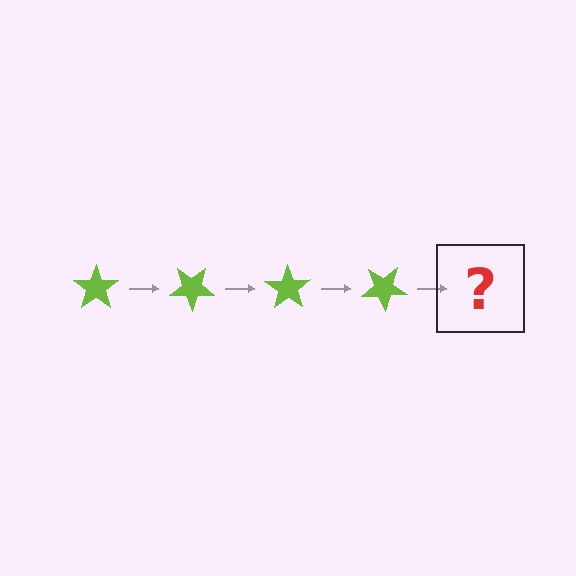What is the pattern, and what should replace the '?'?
The pattern is that the star rotates 35 degrees each step. The '?' should be a lime star rotated 140 degrees.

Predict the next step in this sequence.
The next step is a lime star rotated 140 degrees.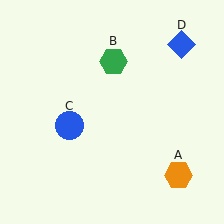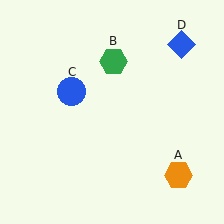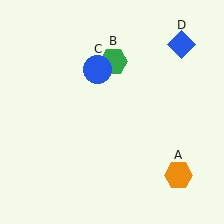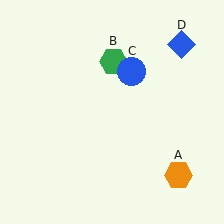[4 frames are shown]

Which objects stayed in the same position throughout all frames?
Orange hexagon (object A) and green hexagon (object B) and blue diamond (object D) remained stationary.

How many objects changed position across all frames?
1 object changed position: blue circle (object C).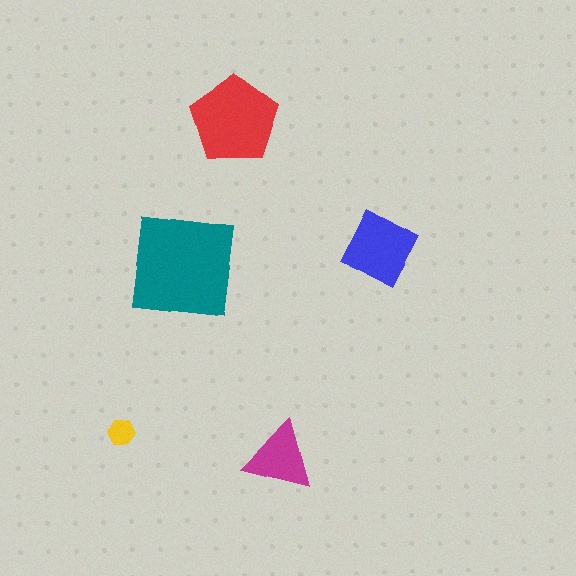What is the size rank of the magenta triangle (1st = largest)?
4th.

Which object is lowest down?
The magenta triangle is bottommost.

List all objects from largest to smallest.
The teal square, the red pentagon, the blue diamond, the magenta triangle, the yellow hexagon.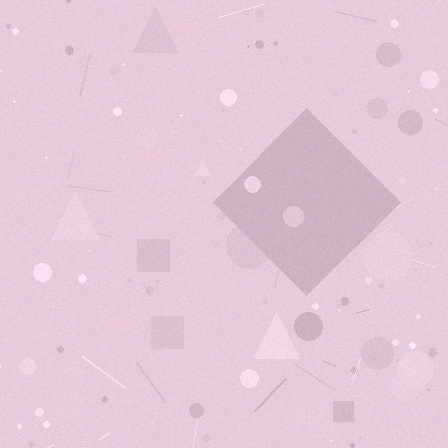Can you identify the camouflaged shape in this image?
The camouflaged shape is a diamond.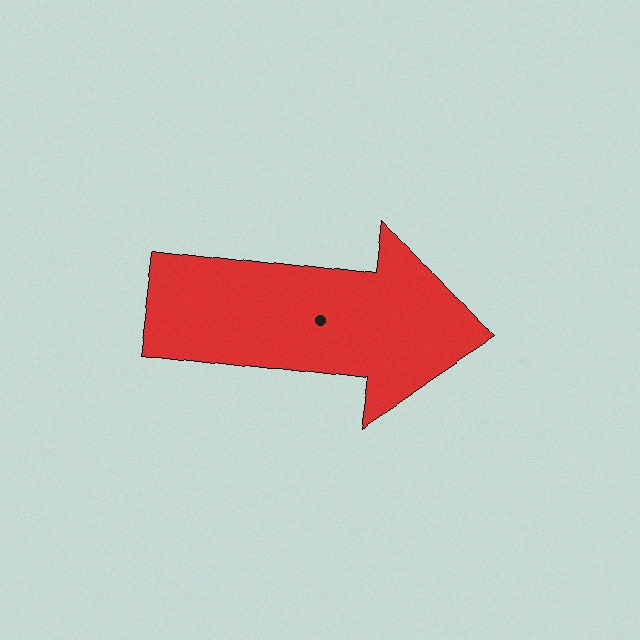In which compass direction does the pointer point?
East.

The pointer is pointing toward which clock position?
Roughly 3 o'clock.